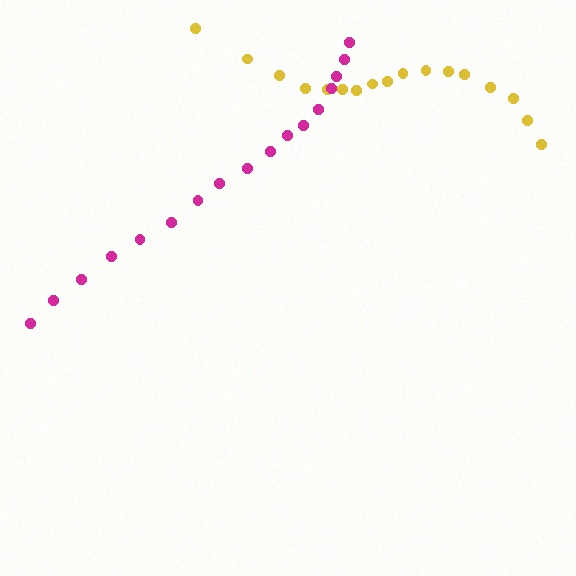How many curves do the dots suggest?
There are 2 distinct paths.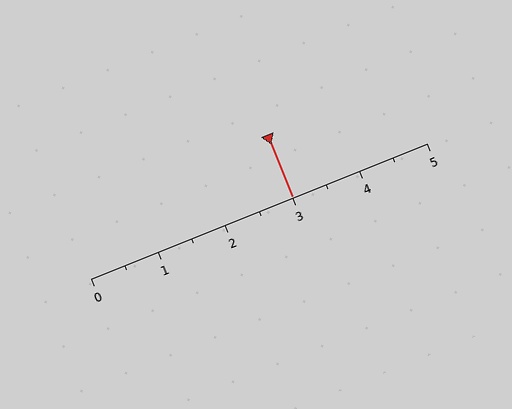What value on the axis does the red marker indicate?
The marker indicates approximately 3.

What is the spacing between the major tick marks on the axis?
The major ticks are spaced 1 apart.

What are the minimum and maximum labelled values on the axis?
The axis runs from 0 to 5.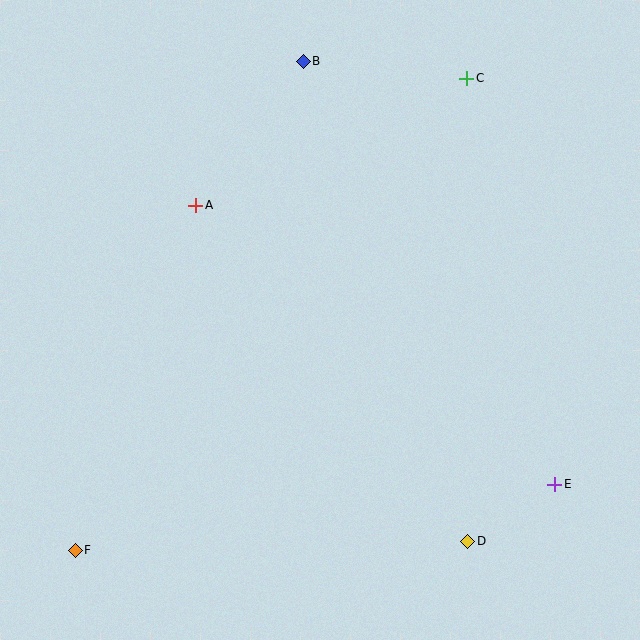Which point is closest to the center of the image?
Point A at (196, 205) is closest to the center.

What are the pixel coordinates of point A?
Point A is at (196, 205).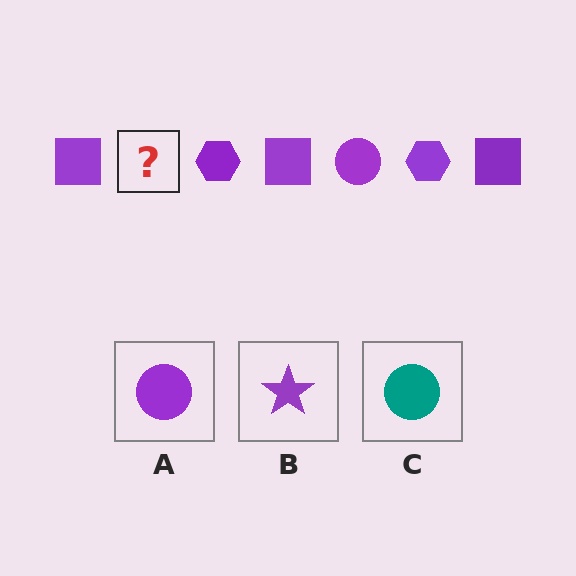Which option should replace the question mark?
Option A.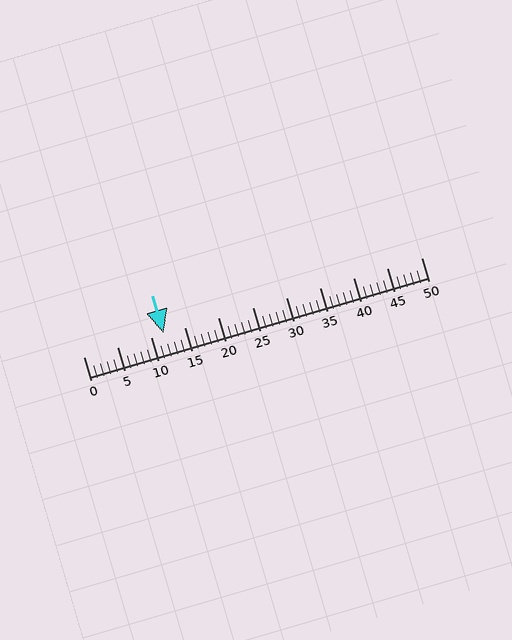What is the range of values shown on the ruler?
The ruler shows values from 0 to 50.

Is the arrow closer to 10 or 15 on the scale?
The arrow is closer to 10.